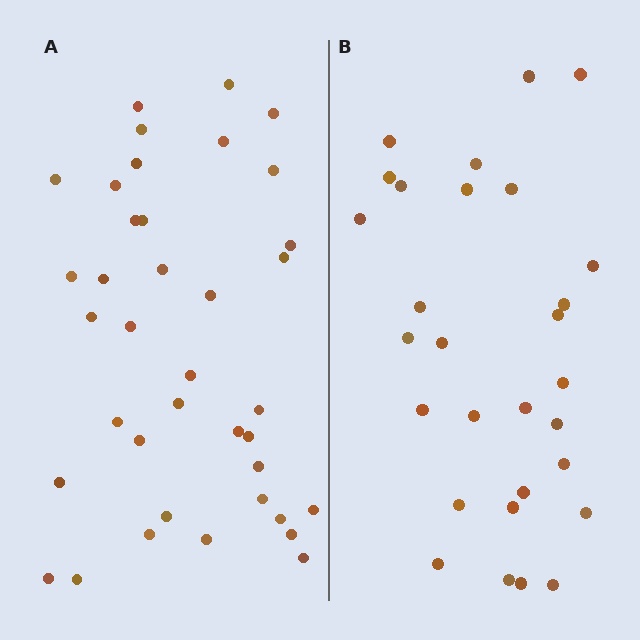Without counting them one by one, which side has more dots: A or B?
Region A (the left region) has more dots.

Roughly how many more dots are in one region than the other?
Region A has roughly 8 or so more dots than region B.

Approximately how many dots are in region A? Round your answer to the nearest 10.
About 40 dots. (The exact count is 38, which rounds to 40.)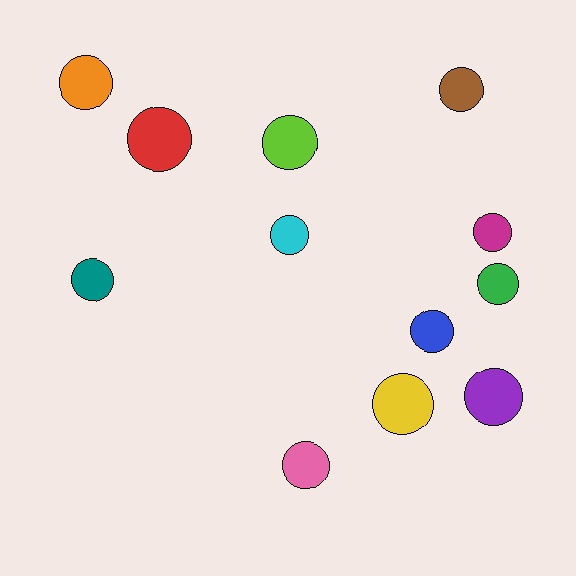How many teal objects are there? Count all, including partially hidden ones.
There is 1 teal object.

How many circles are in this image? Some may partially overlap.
There are 12 circles.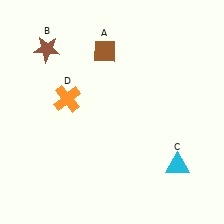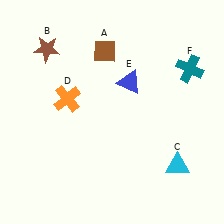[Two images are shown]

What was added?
A blue triangle (E), a teal cross (F) were added in Image 2.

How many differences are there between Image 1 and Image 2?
There are 2 differences between the two images.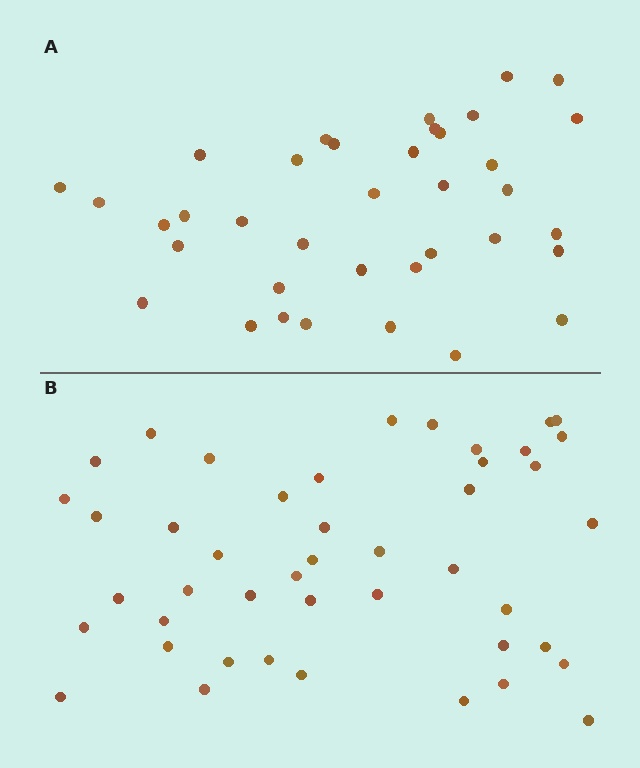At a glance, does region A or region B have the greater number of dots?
Region B (the bottom region) has more dots.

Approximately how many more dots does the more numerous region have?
Region B has roughly 8 or so more dots than region A.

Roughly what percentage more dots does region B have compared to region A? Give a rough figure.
About 20% more.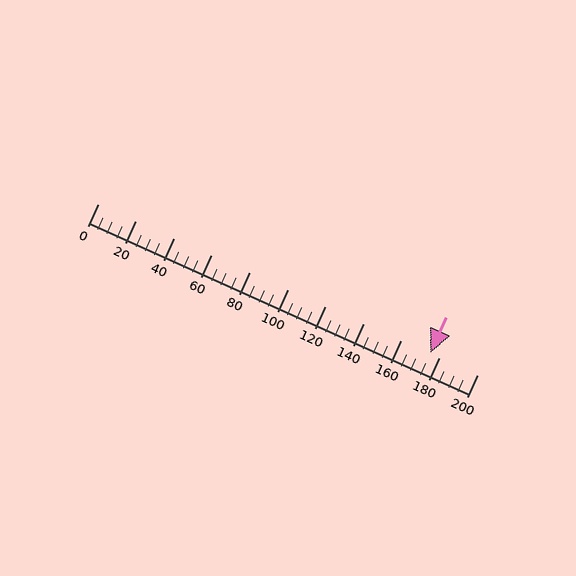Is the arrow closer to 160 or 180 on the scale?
The arrow is closer to 180.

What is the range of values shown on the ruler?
The ruler shows values from 0 to 200.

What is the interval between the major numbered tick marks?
The major tick marks are spaced 20 units apart.